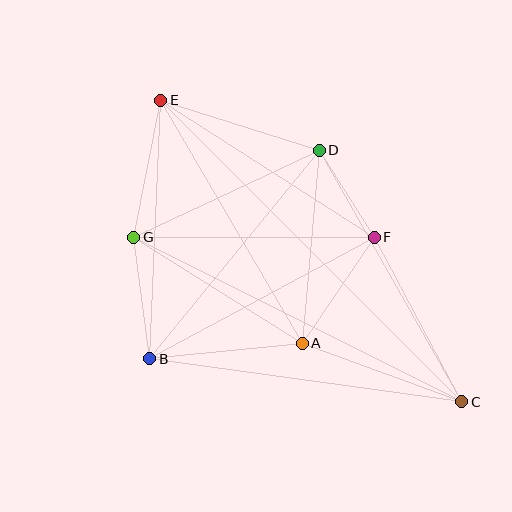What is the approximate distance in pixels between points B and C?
The distance between B and C is approximately 315 pixels.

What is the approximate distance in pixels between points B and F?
The distance between B and F is approximately 255 pixels.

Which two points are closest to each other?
Points D and F are closest to each other.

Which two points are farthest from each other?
Points C and E are farthest from each other.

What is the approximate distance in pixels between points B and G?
The distance between B and G is approximately 123 pixels.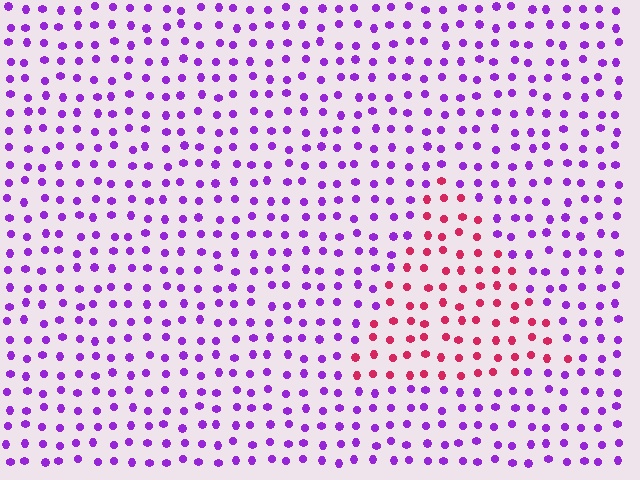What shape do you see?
I see a triangle.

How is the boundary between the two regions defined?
The boundary is defined purely by a slight shift in hue (about 62 degrees). Spacing, size, and orientation are identical on both sides.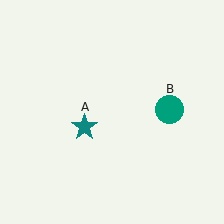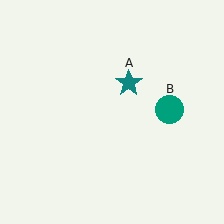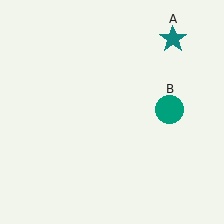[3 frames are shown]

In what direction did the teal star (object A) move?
The teal star (object A) moved up and to the right.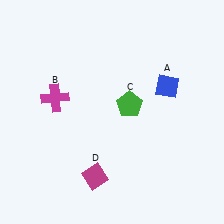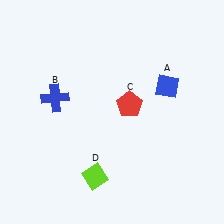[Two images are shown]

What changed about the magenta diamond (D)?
In Image 1, D is magenta. In Image 2, it changed to lime.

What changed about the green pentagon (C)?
In Image 1, C is green. In Image 2, it changed to red.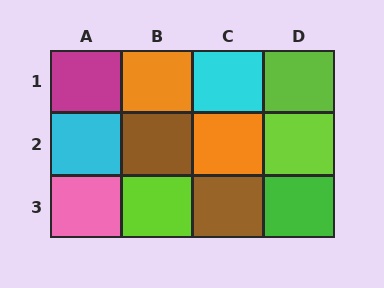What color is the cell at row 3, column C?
Brown.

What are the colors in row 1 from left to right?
Magenta, orange, cyan, lime.